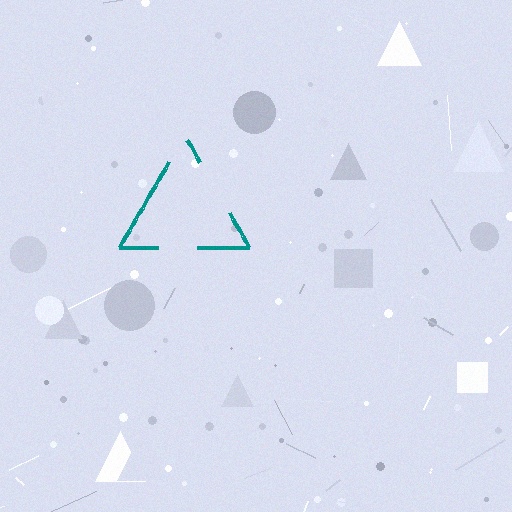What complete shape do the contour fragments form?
The contour fragments form a triangle.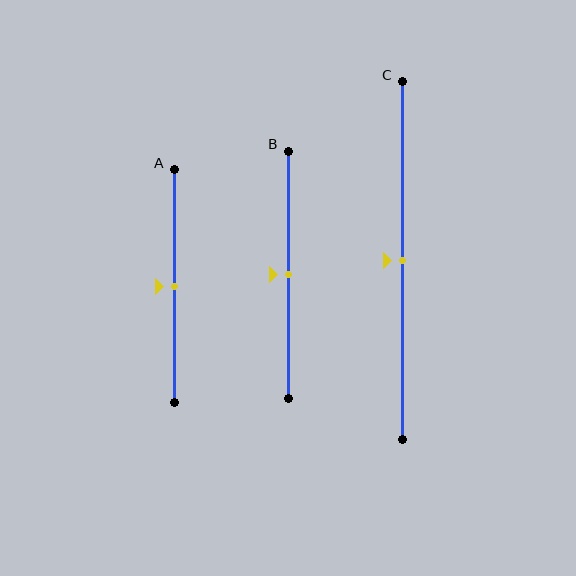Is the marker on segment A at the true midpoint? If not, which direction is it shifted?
Yes, the marker on segment A is at the true midpoint.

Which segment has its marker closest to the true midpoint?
Segment A has its marker closest to the true midpoint.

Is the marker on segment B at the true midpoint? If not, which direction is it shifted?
Yes, the marker on segment B is at the true midpoint.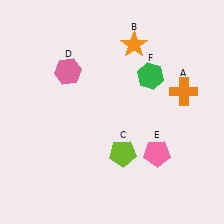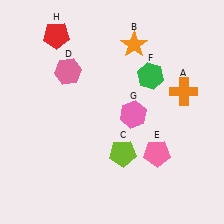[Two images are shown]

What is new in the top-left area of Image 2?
A red pentagon (H) was added in the top-left area of Image 2.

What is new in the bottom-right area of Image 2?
A pink hexagon (G) was added in the bottom-right area of Image 2.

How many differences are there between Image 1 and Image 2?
There are 2 differences between the two images.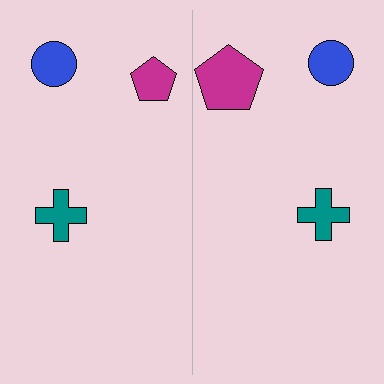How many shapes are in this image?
There are 6 shapes in this image.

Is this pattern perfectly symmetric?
No, the pattern is not perfectly symmetric. The magenta pentagon on the right side has a different size than its mirror counterpart.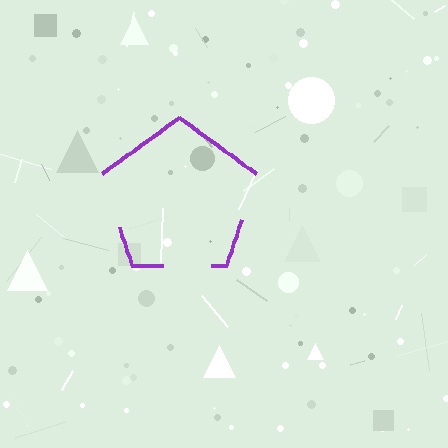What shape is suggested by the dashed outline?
The dashed outline suggests a pentagon.